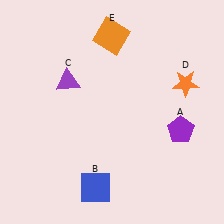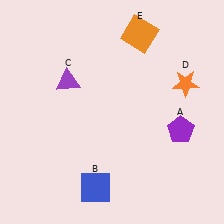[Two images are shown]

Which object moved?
The orange square (E) moved right.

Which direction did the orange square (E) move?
The orange square (E) moved right.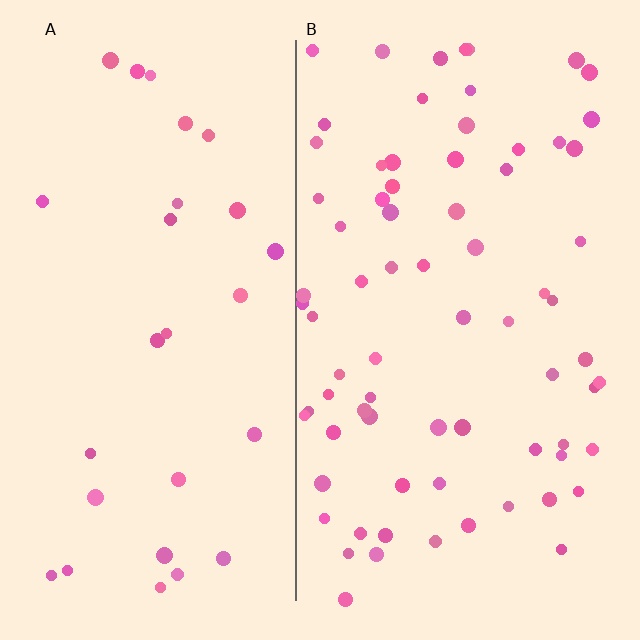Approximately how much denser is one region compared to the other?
Approximately 2.6× — region B over region A.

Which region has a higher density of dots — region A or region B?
B (the right).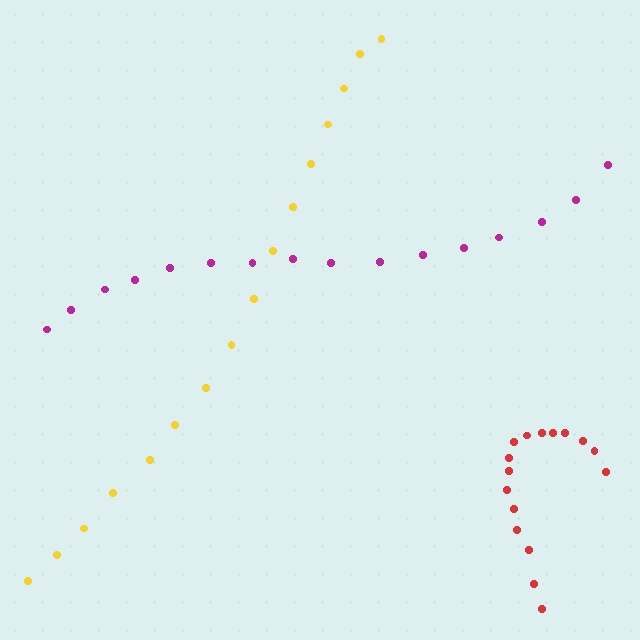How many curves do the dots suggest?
There are 3 distinct paths.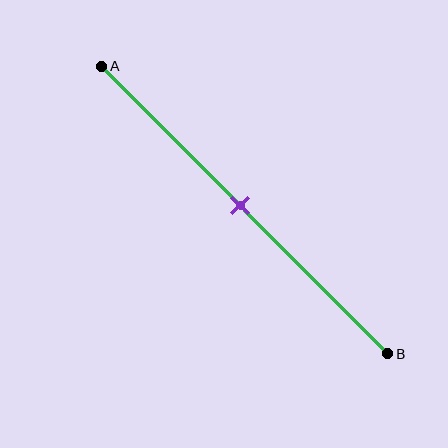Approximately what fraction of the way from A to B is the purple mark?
The purple mark is approximately 50% of the way from A to B.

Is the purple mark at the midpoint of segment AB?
Yes, the mark is approximately at the midpoint.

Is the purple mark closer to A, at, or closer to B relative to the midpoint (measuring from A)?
The purple mark is approximately at the midpoint of segment AB.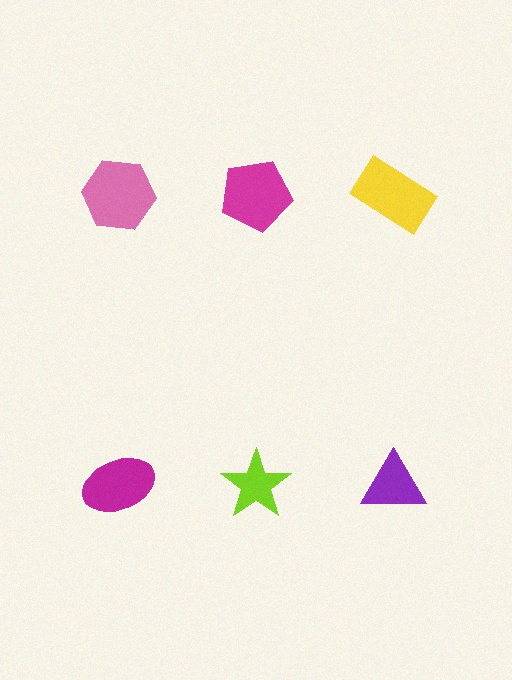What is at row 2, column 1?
A magenta ellipse.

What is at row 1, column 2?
A magenta pentagon.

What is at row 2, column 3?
A purple triangle.